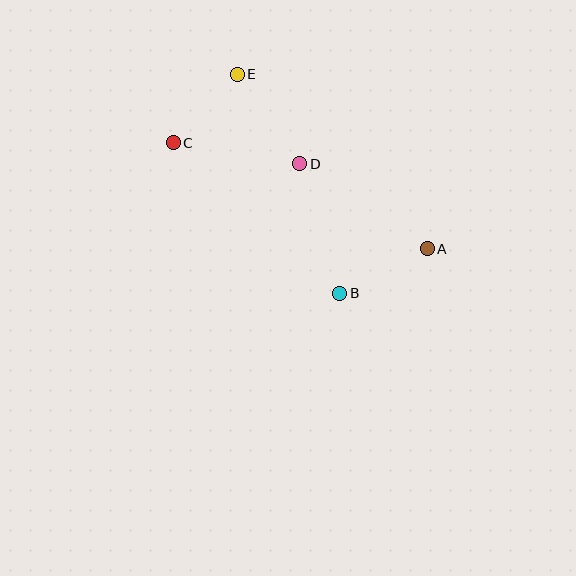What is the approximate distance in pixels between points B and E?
The distance between B and E is approximately 242 pixels.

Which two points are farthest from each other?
Points A and C are farthest from each other.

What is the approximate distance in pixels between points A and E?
The distance between A and E is approximately 258 pixels.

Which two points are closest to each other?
Points C and E are closest to each other.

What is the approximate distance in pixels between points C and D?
The distance between C and D is approximately 128 pixels.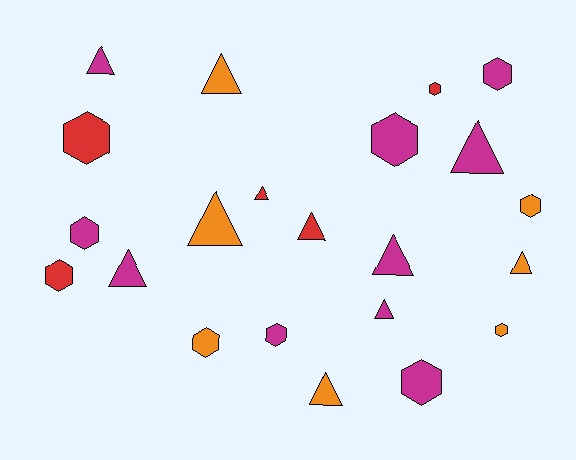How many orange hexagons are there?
There are 3 orange hexagons.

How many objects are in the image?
There are 22 objects.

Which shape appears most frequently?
Hexagon, with 11 objects.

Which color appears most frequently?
Magenta, with 10 objects.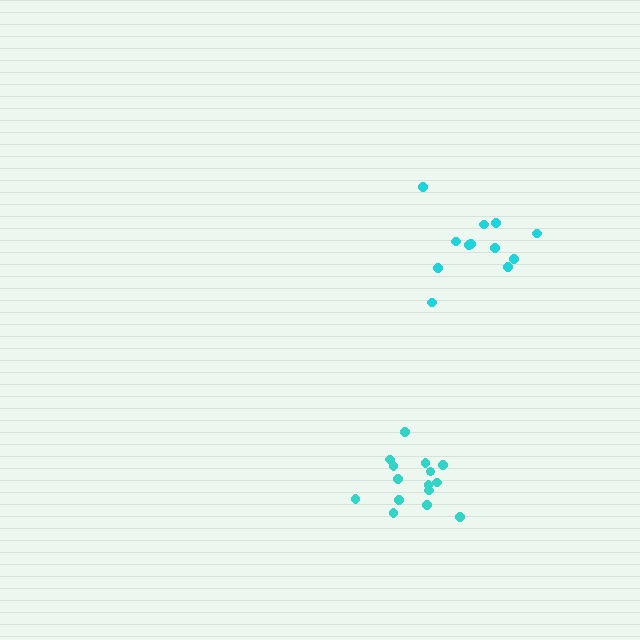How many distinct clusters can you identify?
There are 2 distinct clusters.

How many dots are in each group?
Group 1: 12 dots, Group 2: 15 dots (27 total).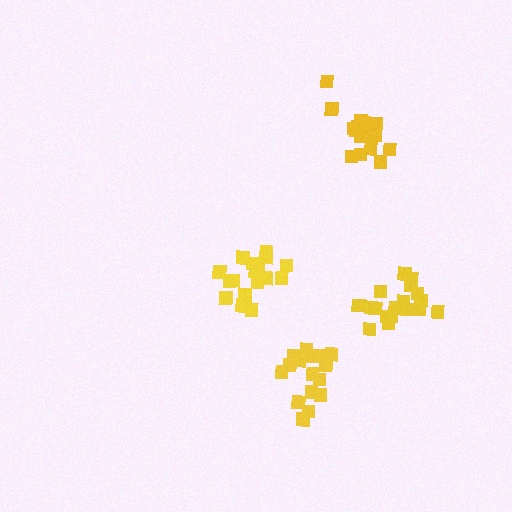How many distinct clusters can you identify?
There are 4 distinct clusters.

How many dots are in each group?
Group 1: 16 dots, Group 2: 19 dots, Group 3: 17 dots, Group 4: 18 dots (70 total).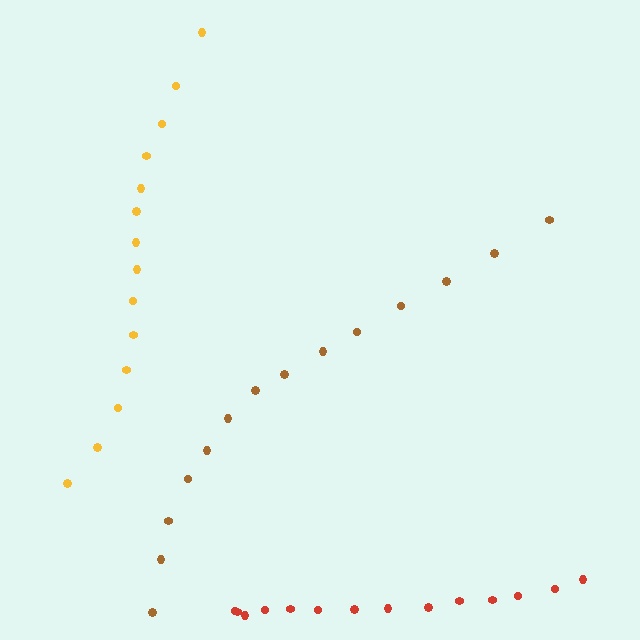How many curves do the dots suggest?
There are 3 distinct paths.